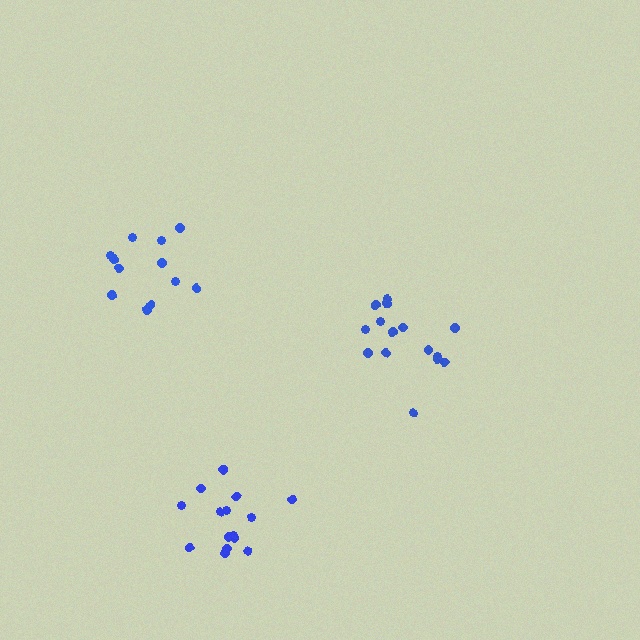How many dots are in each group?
Group 1: 15 dots, Group 2: 12 dots, Group 3: 15 dots (42 total).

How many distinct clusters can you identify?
There are 3 distinct clusters.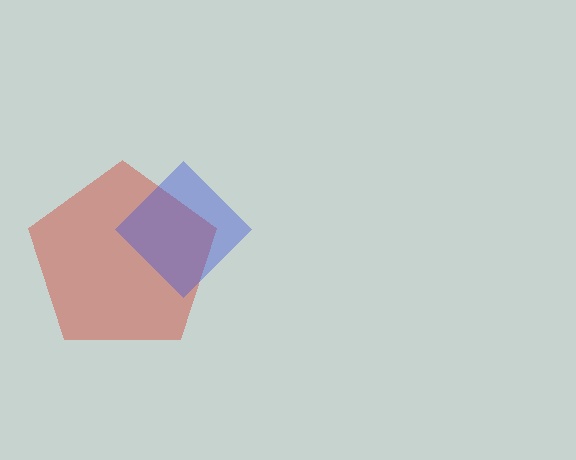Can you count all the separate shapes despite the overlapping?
Yes, there are 2 separate shapes.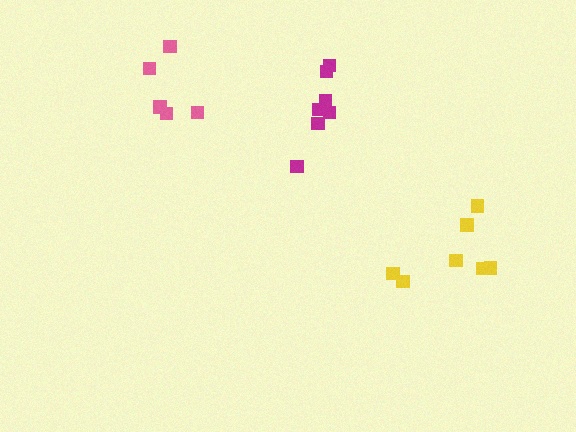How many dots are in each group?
Group 1: 5 dots, Group 2: 7 dots, Group 3: 7 dots (19 total).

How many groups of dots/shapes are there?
There are 3 groups.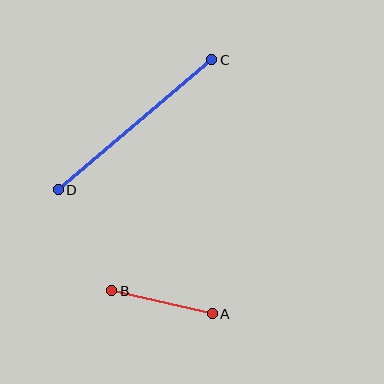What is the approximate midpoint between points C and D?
The midpoint is at approximately (135, 125) pixels.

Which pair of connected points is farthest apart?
Points C and D are farthest apart.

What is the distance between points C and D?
The distance is approximately 202 pixels.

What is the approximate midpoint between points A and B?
The midpoint is at approximately (162, 302) pixels.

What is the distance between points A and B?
The distance is approximately 103 pixels.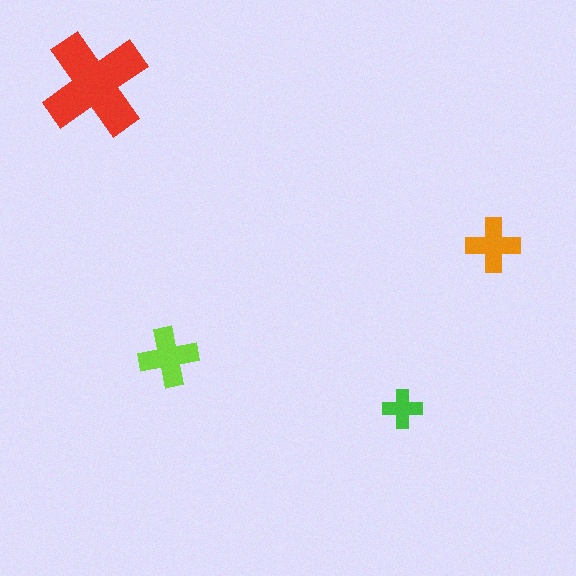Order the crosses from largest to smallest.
the red one, the lime one, the orange one, the green one.